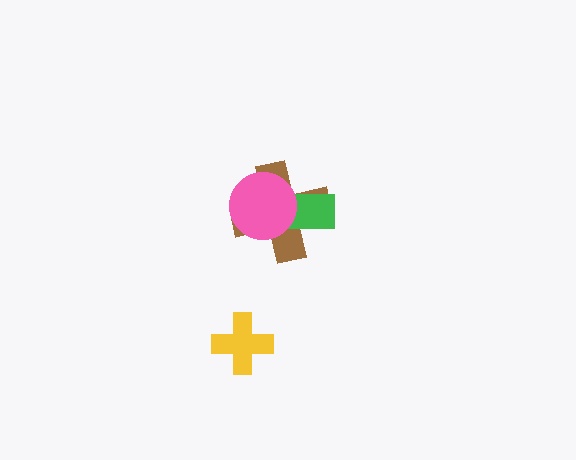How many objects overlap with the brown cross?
2 objects overlap with the brown cross.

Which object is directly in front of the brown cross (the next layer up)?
The green rectangle is directly in front of the brown cross.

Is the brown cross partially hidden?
Yes, it is partially covered by another shape.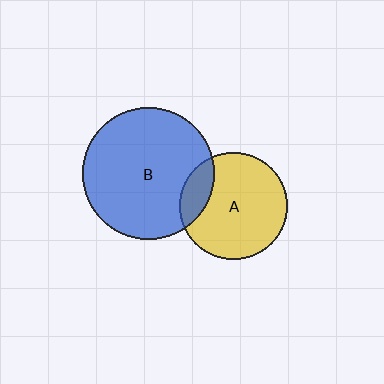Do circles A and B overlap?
Yes.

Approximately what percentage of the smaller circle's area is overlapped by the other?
Approximately 15%.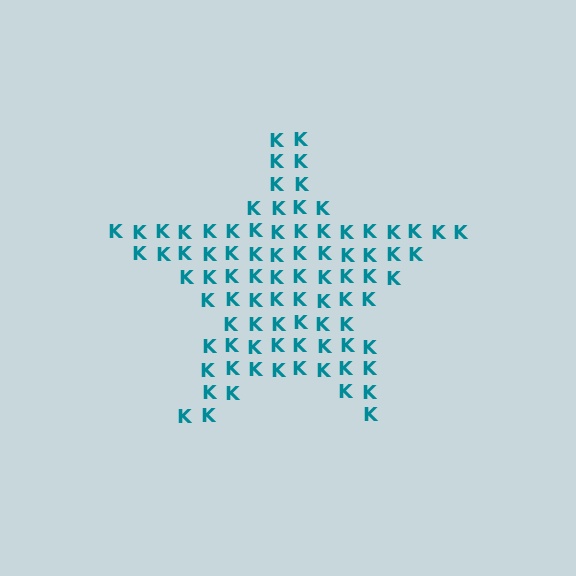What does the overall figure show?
The overall figure shows a star.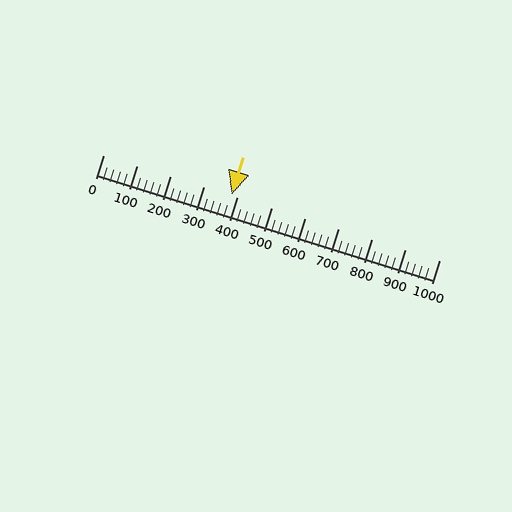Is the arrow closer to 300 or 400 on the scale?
The arrow is closer to 400.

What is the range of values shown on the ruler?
The ruler shows values from 0 to 1000.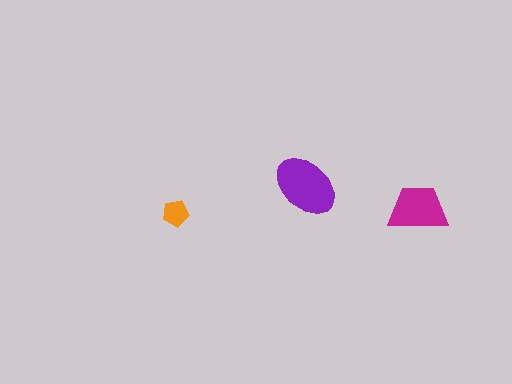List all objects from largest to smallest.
The purple ellipse, the magenta trapezoid, the orange pentagon.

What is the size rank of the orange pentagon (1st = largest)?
3rd.